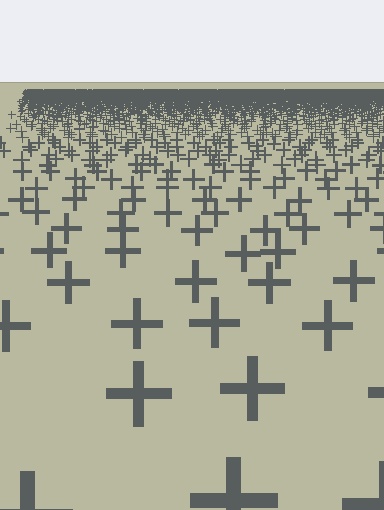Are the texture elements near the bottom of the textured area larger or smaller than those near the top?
Larger. Near the bottom, elements are closer to the viewer and appear at a bigger on-screen size.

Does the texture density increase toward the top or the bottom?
Density increases toward the top.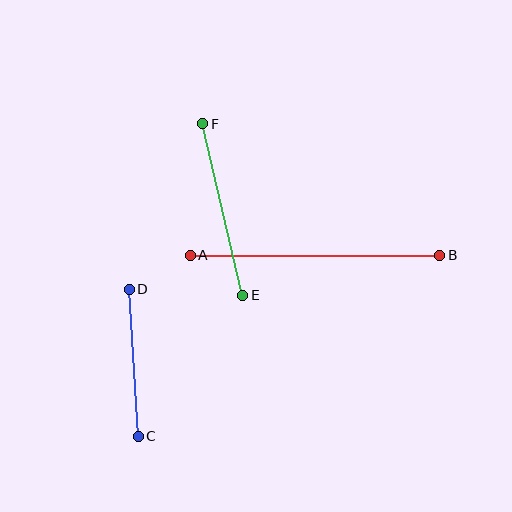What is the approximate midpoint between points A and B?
The midpoint is at approximately (315, 255) pixels.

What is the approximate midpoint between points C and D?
The midpoint is at approximately (134, 363) pixels.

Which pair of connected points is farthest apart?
Points A and B are farthest apart.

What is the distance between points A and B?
The distance is approximately 249 pixels.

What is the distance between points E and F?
The distance is approximately 176 pixels.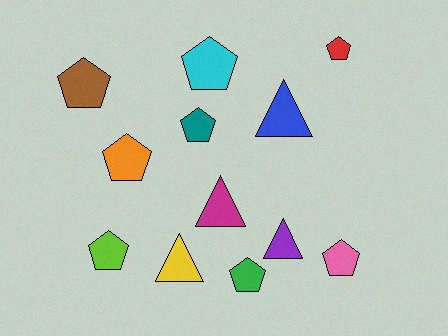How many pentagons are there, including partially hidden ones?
There are 8 pentagons.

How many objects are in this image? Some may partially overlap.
There are 12 objects.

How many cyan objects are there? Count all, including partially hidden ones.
There is 1 cyan object.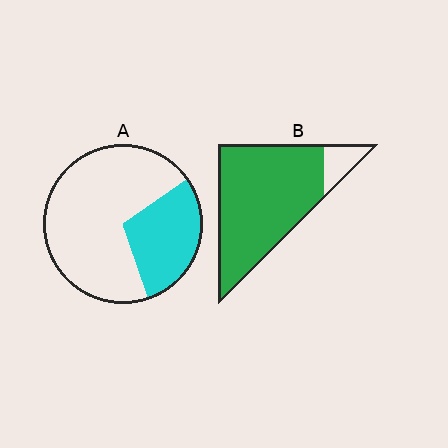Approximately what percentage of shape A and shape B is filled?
A is approximately 30% and B is approximately 90%.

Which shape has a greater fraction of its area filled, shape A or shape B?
Shape B.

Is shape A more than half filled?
No.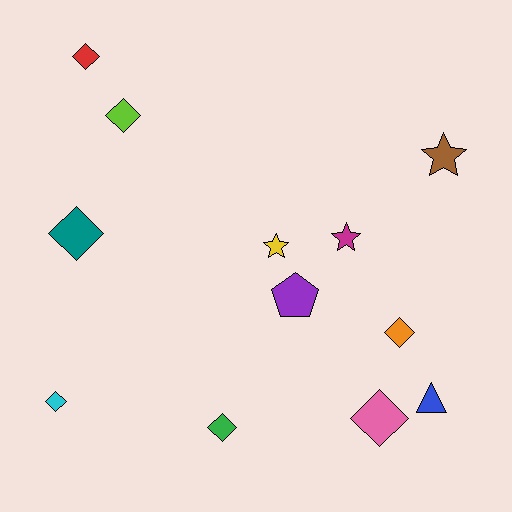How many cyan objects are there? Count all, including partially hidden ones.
There is 1 cyan object.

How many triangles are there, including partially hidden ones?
There is 1 triangle.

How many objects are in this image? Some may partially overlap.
There are 12 objects.